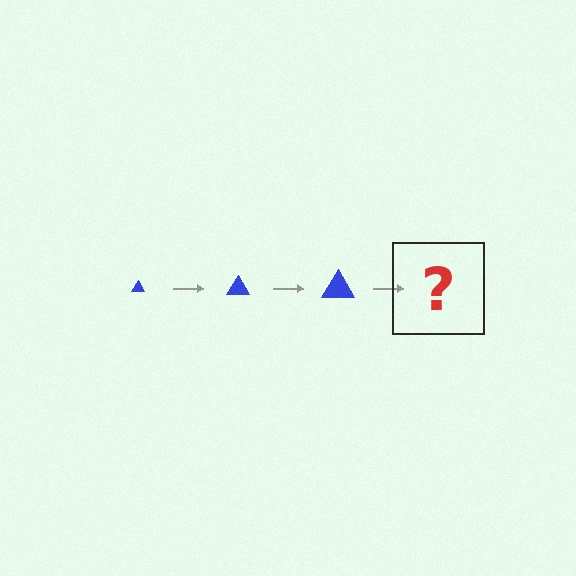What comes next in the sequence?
The next element should be a blue triangle, larger than the previous one.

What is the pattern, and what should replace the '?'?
The pattern is that the triangle gets progressively larger each step. The '?' should be a blue triangle, larger than the previous one.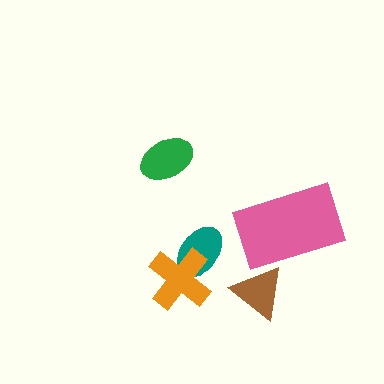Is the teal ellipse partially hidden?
Yes, it is partially covered by another shape.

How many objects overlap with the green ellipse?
0 objects overlap with the green ellipse.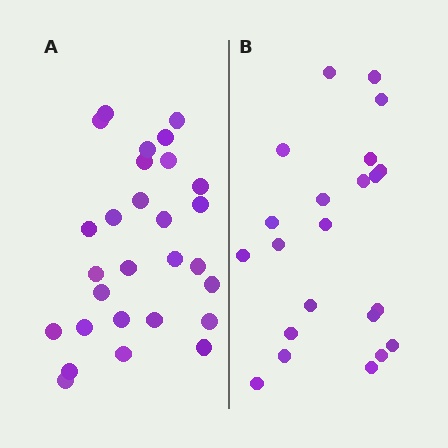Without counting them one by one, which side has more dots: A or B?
Region A (the left region) has more dots.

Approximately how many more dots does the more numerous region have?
Region A has about 6 more dots than region B.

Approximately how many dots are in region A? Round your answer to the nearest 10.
About 30 dots. (The exact count is 28, which rounds to 30.)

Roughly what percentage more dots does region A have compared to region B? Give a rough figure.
About 25% more.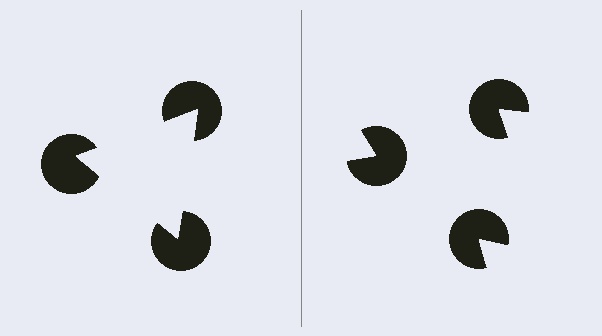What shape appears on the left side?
An illusory triangle.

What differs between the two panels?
The pac-man discs are positioned identically on both sides; only the wedge orientations differ. On the left they align to a triangle; on the right they are misaligned.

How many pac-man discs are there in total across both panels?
6 — 3 on each side.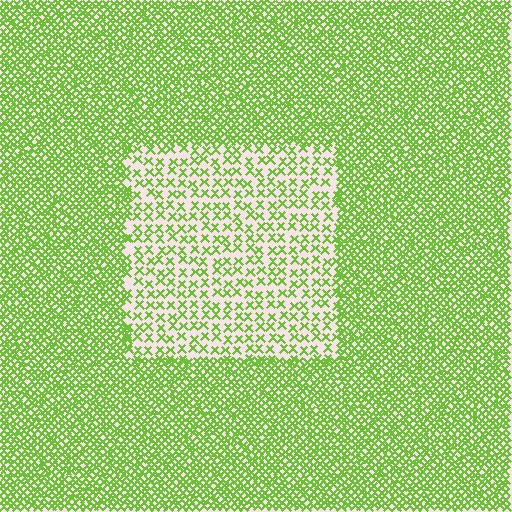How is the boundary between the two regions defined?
The boundary is defined by a change in element density (approximately 2.6x ratio). All elements are the same color, size, and shape.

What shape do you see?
I see a rectangle.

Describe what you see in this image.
The image contains small lime elements arranged at two different densities. A rectangle-shaped region is visible where the elements are less densely packed than the surrounding area.